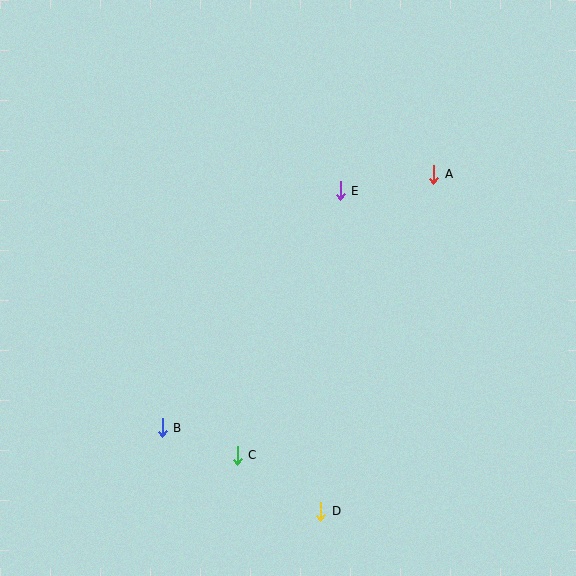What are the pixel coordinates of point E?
Point E is at (340, 191).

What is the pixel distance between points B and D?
The distance between B and D is 179 pixels.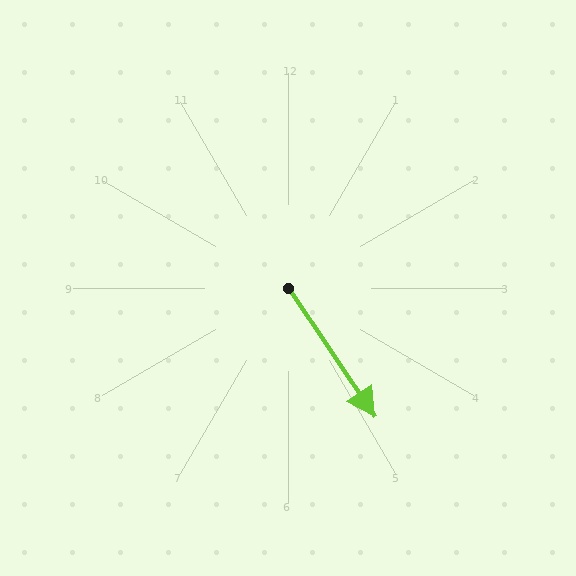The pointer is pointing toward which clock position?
Roughly 5 o'clock.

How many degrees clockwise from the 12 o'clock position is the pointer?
Approximately 146 degrees.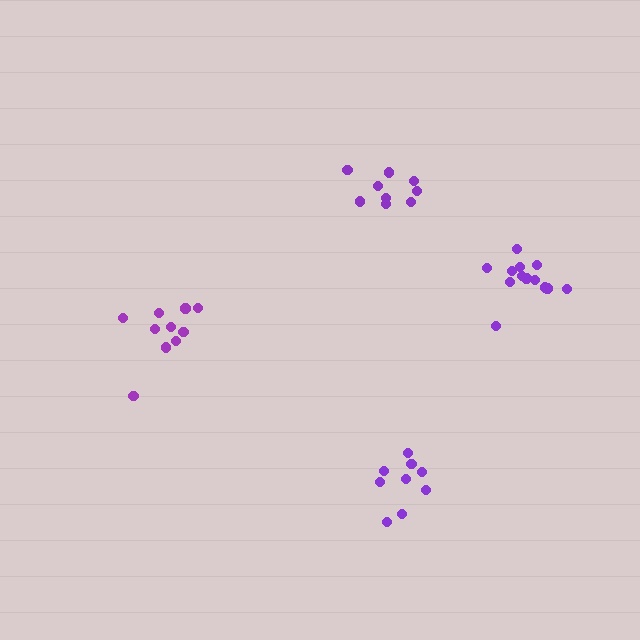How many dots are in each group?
Group 1: 9 dots, Group 2: 13 dots, Group 3: 9 dots, Group 4: 10 dots (41 total).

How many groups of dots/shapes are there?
There are 4 groups.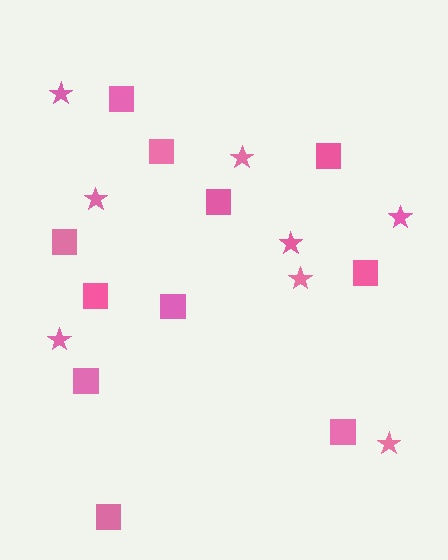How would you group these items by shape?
There are 2 groups: one group of stars (8) and one group of squares (11).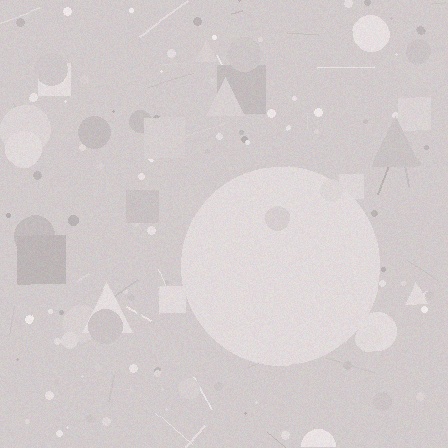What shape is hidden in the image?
A circle is hidden in the image.